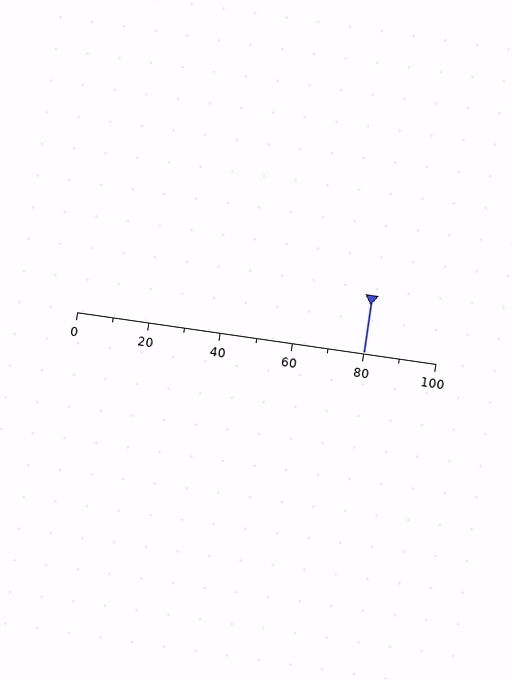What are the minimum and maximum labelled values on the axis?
The axis runs from 0 to 100.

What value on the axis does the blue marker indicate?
The marker indicates approximately 80.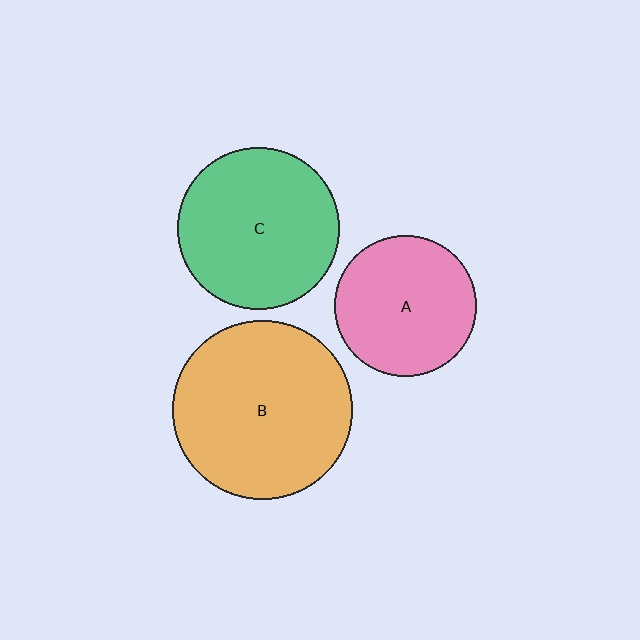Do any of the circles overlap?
No, none of the circles overlap.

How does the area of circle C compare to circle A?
Approximately 1.3 times.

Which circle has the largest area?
Circle B (orange).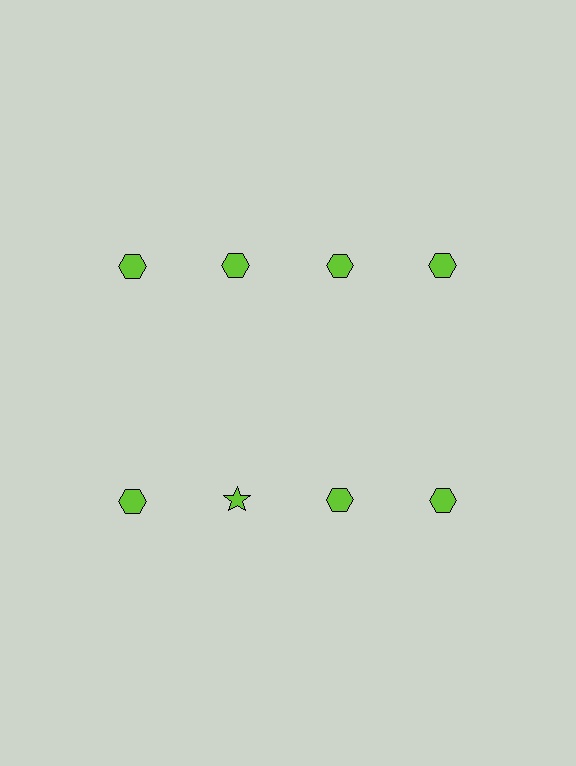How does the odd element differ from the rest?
It has a different shape: star instead of hexagon.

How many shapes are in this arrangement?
There are 8 shapes arranged in a grid pattern.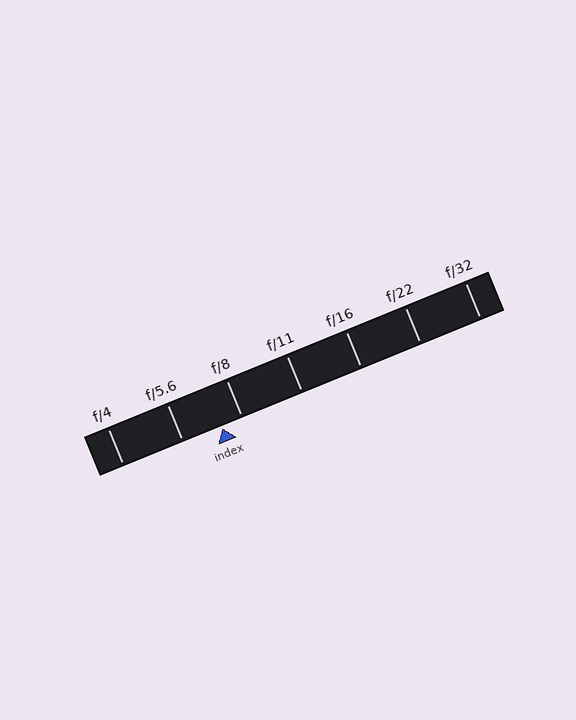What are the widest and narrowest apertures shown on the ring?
The widest aperture shown is f/4 and the narrowest is f/32.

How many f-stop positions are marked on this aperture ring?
There are 7 f-stop positions marked.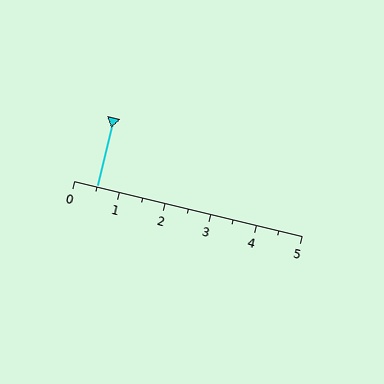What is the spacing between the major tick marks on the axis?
The major ticks are spaced 1 apart.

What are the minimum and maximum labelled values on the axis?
The axis runs from 0 to 5.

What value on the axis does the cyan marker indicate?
The marker indicates approximately 0.5.